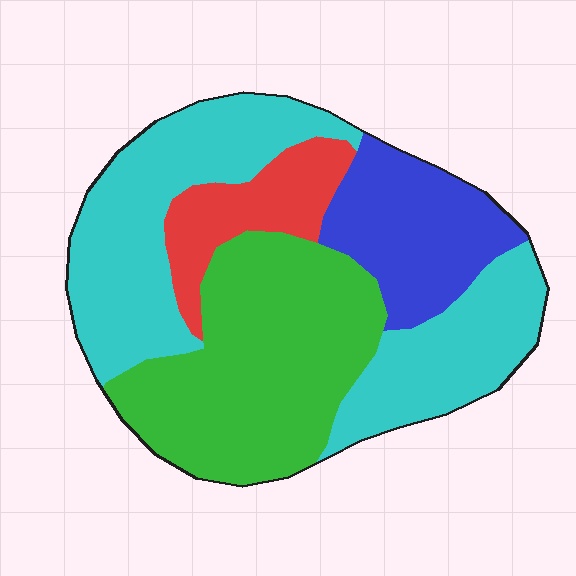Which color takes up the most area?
Cyan, at roughly 40%.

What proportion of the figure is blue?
Blue takes up about one sixth (1/6) of the figure.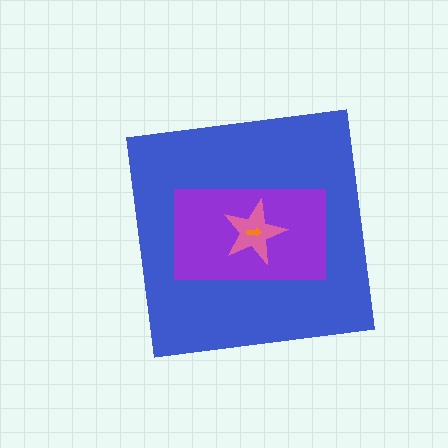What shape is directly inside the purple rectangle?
The pink star.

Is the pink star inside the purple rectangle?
Yes.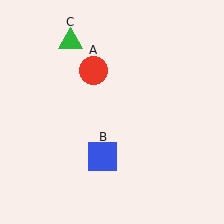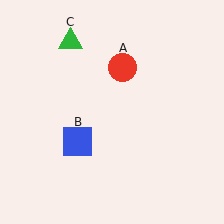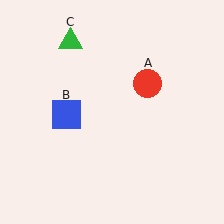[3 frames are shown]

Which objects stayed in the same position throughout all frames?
Green triangle (object C) remained stationary.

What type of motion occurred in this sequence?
The red circle (object A), blue square (object B) rotated clockwise around the center of the scene.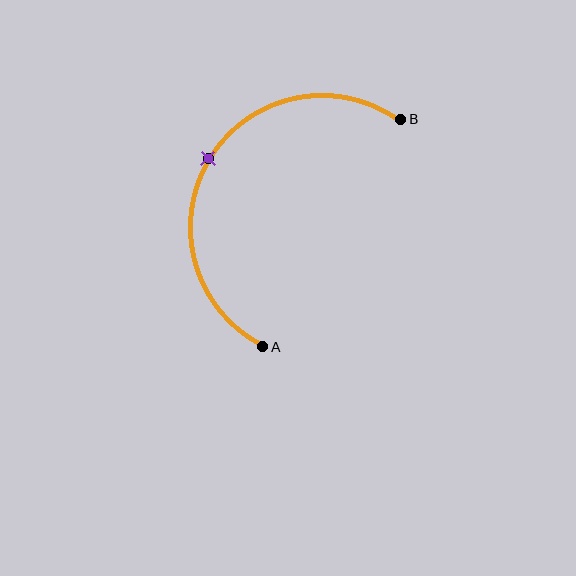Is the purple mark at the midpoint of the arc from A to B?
Yes. The purple mark lies on the arc at equal arc-length from both A and B — it is the arc midpoint.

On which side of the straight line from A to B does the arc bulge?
The arc bulges to the left of the straight line connecting A and B.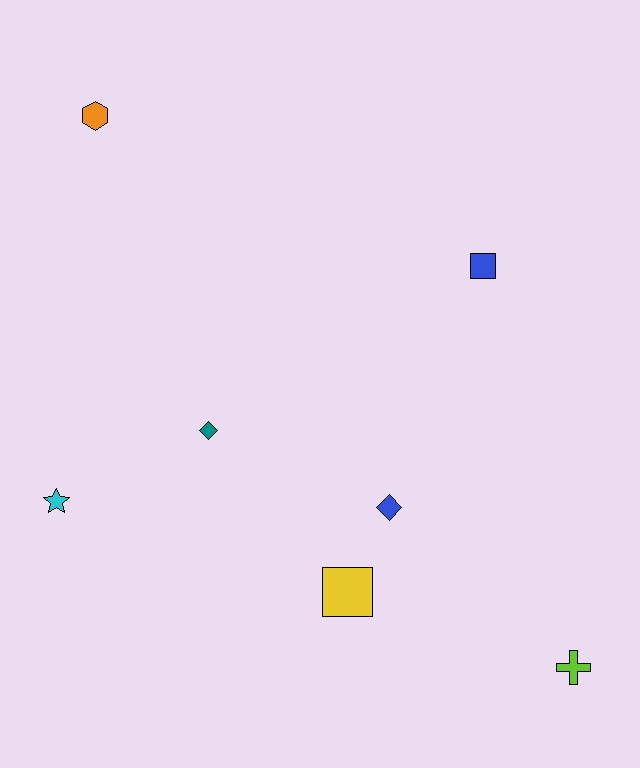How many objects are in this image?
There are 7 objects.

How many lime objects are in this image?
There is 1 lime object.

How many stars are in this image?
There is 1 star.